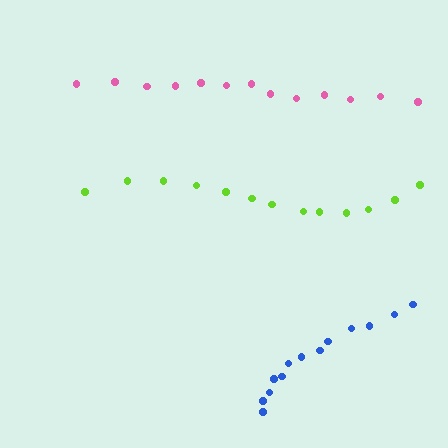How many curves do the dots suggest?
There are 3 distinct paths.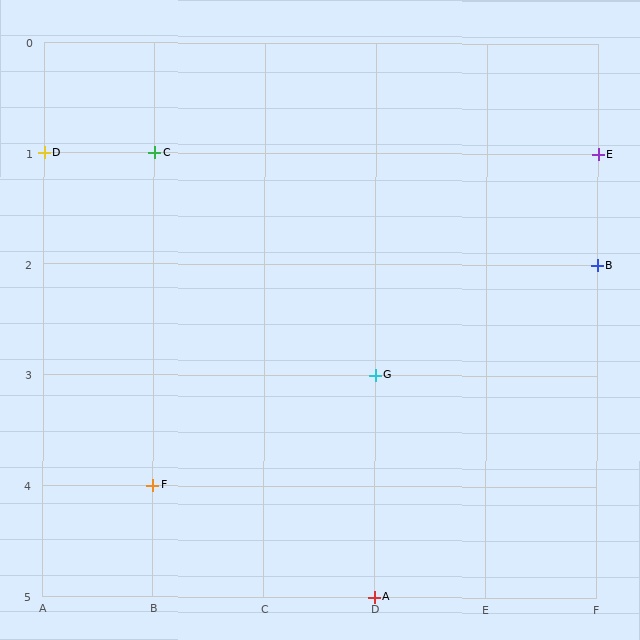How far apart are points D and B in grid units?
Points D and B are 5 columns and 1 row apart (about 5.1 grid units diagonally).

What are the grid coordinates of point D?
Point D is at grid coordinates (A, 1).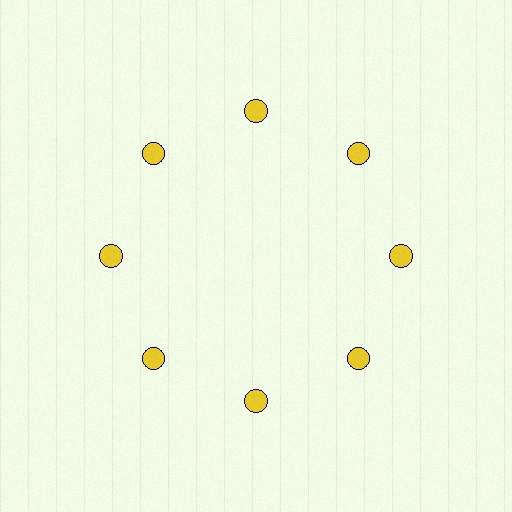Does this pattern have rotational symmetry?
Yes, this pattern has 8-fold rotational symmetry. It looks the same after rotating 45 degrees around the center.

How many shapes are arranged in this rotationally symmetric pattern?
There are 8 shapes, arranged in 8 groups of 1.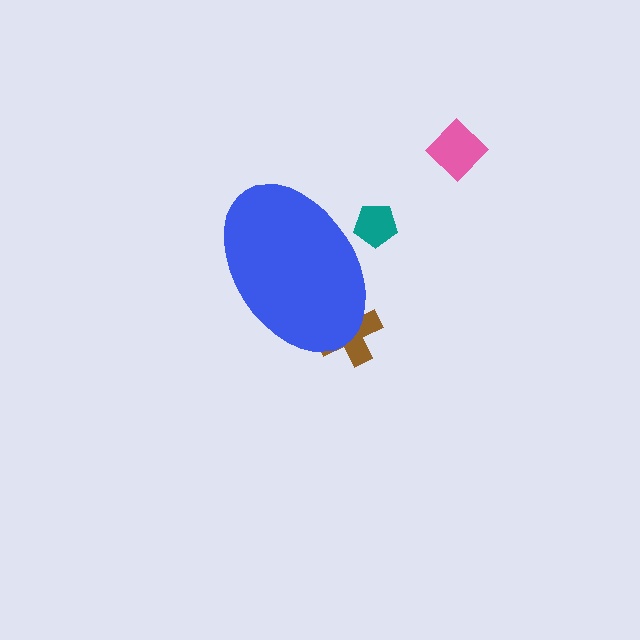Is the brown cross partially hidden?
Yes, the brown cross is partially hidden behind the blue ellipse.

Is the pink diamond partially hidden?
No, the pink diamond is fully visible.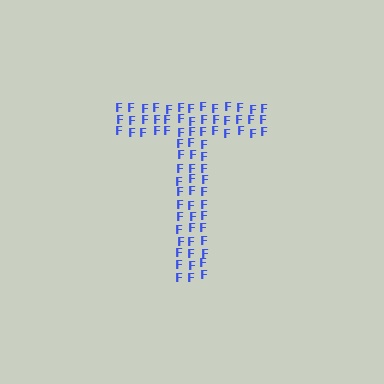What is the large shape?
The large shape is the letter T.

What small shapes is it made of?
It is made of small letter F's.